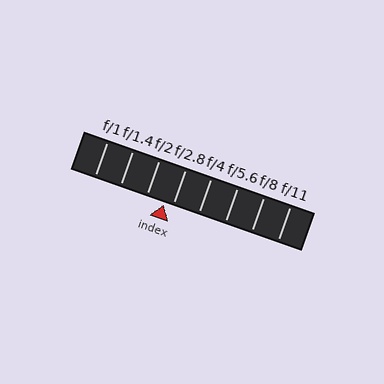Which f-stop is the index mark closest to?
The index mark is closest to f/2.8.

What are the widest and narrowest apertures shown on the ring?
The widest aperture shown is f/1 and the narrowest is f/11.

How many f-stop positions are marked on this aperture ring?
There are 8 f-stop positions marked.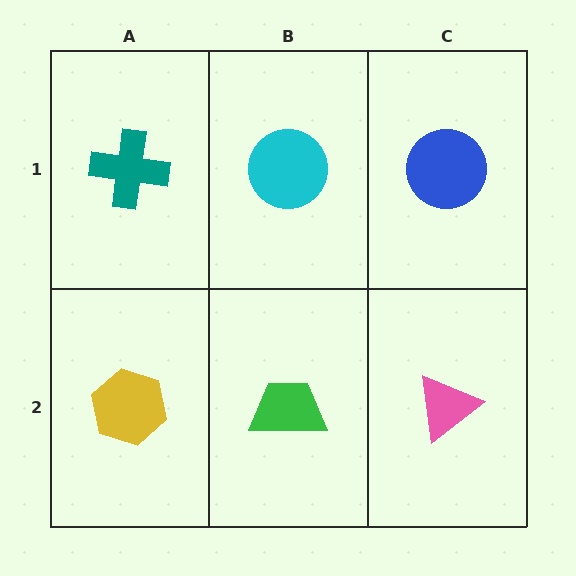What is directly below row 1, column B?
A green trapezoid.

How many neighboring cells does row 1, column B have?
3.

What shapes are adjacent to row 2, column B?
A cyan circle (row 1, column B), a yellow hexagon (row 2, column A), a pink triangle (row 2, column C).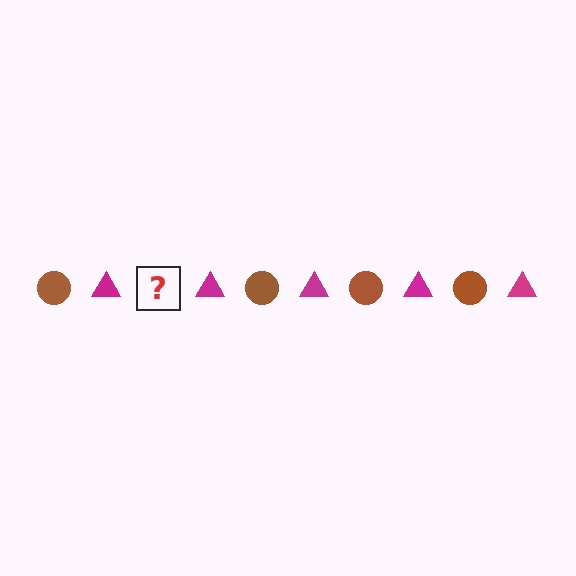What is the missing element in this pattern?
The missing element is a brown circle.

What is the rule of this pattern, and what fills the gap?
The rule is that the pattern alternates between brown circle and magenta triangle. The gap should be filled with a brown circle.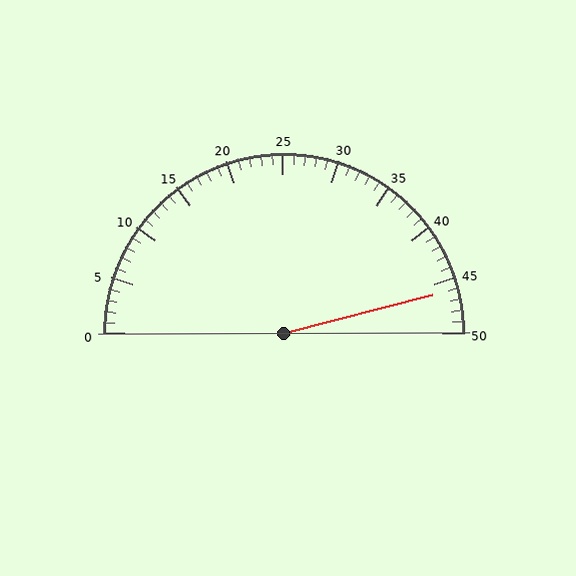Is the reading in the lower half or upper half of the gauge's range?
The reading is in the upper half of the range (0 to 50).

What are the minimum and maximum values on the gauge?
The gauge ranges from 0 to 50.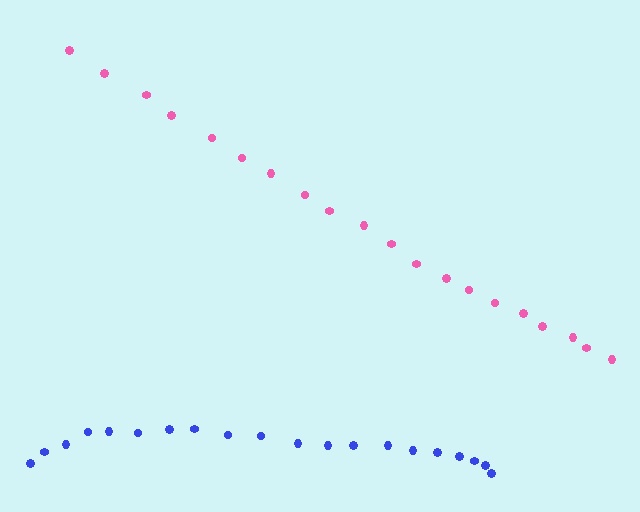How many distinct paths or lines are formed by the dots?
There are 2 distinct paths.